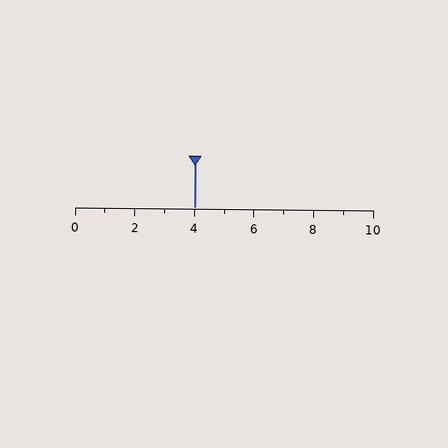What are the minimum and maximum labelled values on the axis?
The axis runs from 0 to 10.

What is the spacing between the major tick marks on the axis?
The major ticks are spaced 2 apart.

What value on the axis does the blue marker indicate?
The marker indicates approximately 4.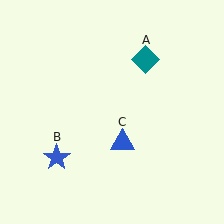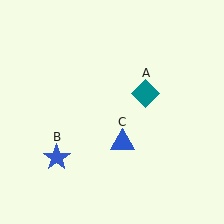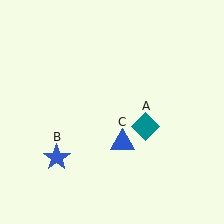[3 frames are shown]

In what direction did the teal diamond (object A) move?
The teal diamond (object A) moved down.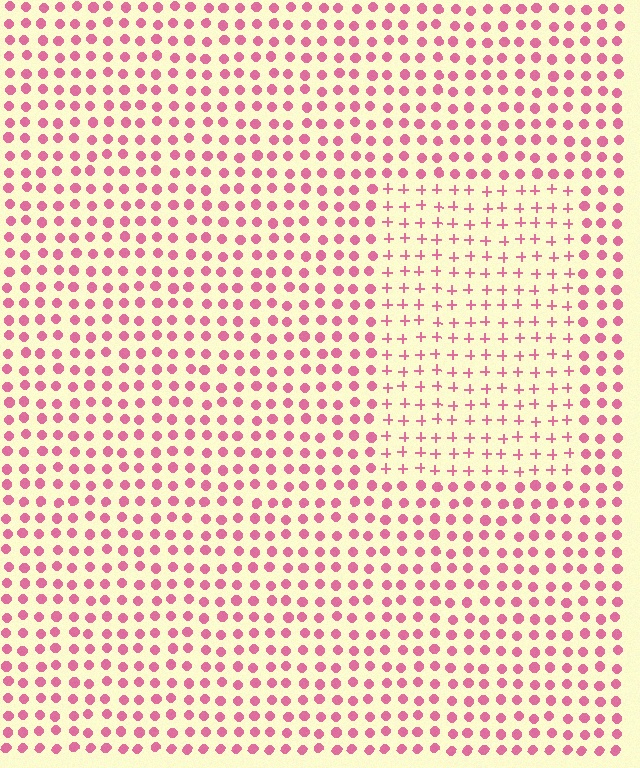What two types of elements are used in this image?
The image uses plus signs inside the rectangle region and circles outside it.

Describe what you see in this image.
The image is filled with small pink elements arranged in a uniform grid. A rectangle-shaped region contains plus signs, while the surrounding area contains circles. The boundary is defined purely by the change in element shape.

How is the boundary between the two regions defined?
The boundary is defined by a change in element shape: plus signs inside vs. circles outside. All elements share the same color and spacing.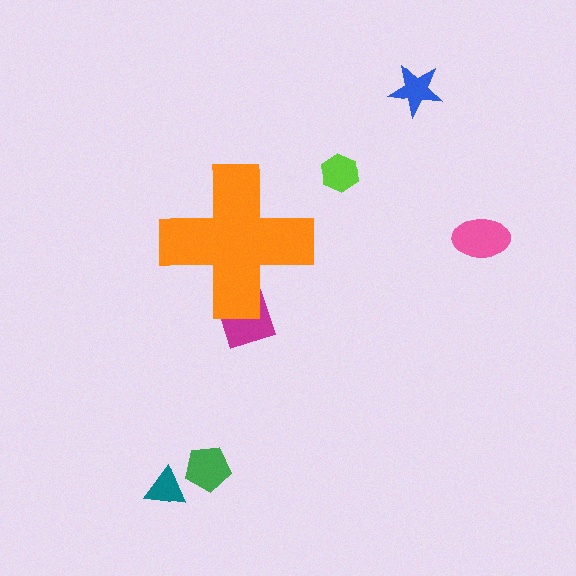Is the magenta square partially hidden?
Yes, the magenta square is partially hidden behind the orange cross.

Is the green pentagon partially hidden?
No, the green pentagon is fully visible.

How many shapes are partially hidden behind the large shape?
1 shape is partially hidden.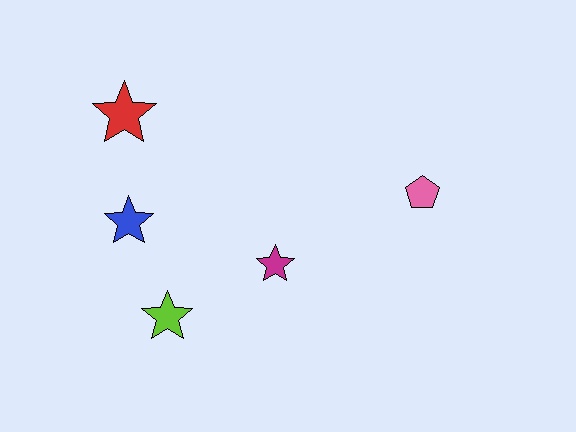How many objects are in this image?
There are 5 objects.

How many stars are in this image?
There are 4 stars.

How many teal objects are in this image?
There are no teal objects.